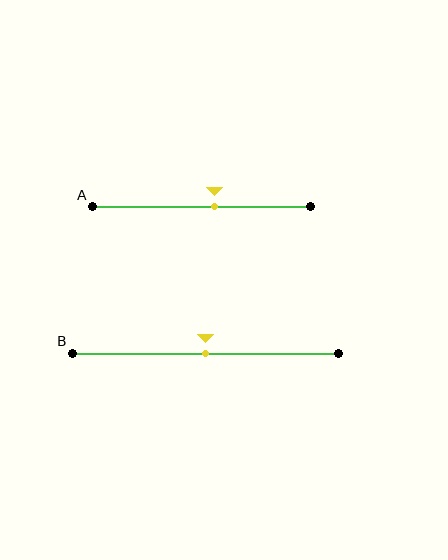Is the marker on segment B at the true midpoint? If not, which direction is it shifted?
Yes, the marker on segment B is at the true midpoint.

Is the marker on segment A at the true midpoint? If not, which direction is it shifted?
No, the marker on segment A is shifted to the right by about 6% of the segment length.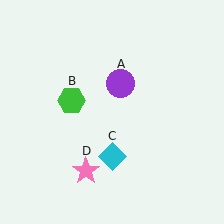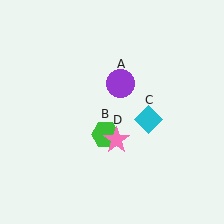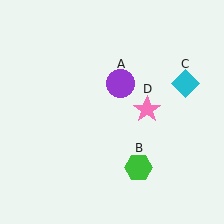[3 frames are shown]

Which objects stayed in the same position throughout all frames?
Purple circle (object A) remained stationary.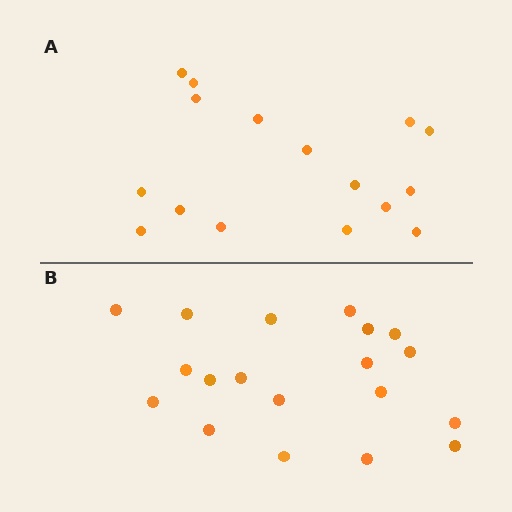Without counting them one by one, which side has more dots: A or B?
Region B (the bottom region) has more dots.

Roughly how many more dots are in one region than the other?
Region B has just a few more — roughly 2 or 3 more dots than region A.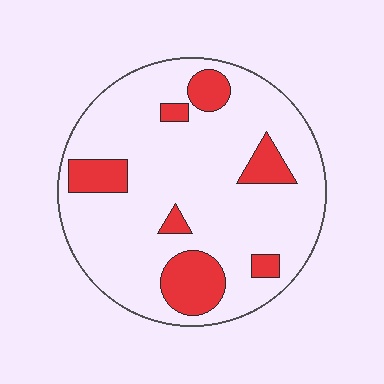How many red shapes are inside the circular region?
7.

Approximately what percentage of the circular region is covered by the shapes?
Approximately 20%.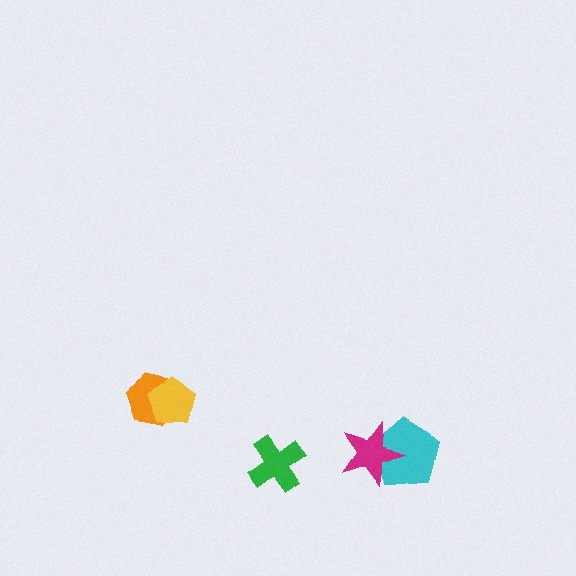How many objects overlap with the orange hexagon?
1 object overlaps with the orange hexagon.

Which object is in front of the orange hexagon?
The yellow pentagon is in front of the orange hexagon.